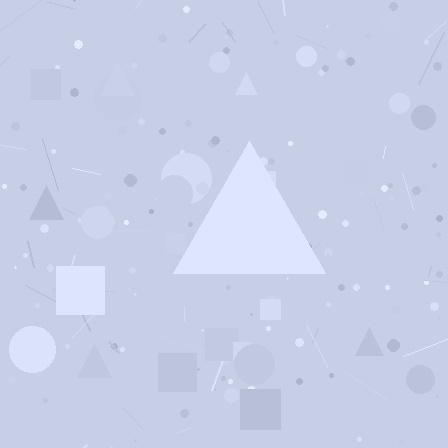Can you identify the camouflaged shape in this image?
The camouflaged shape is a triangle.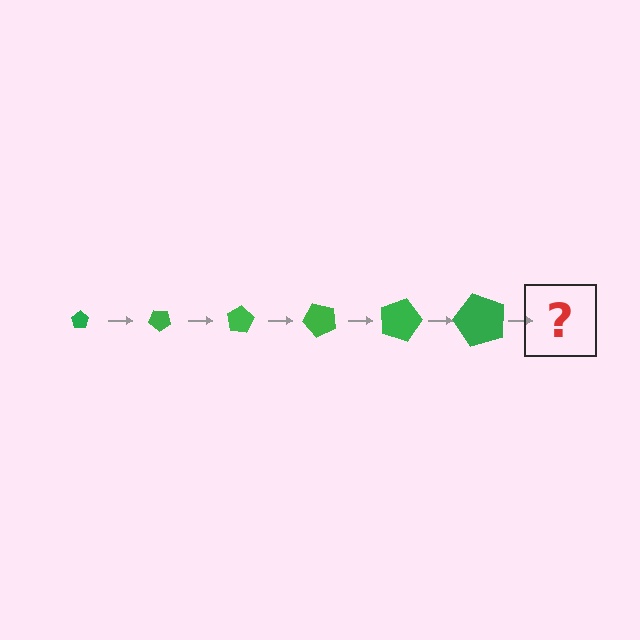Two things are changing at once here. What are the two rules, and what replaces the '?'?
The two rules are that the pentagon grows larger each step and it rotates 40 degrees each step. The '?' should be a pentagon, larger than the previous one and rotated 240 degrees from the start.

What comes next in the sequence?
The next element should be a pentagon, larger than the previous one and rotated 240 degrees from the start.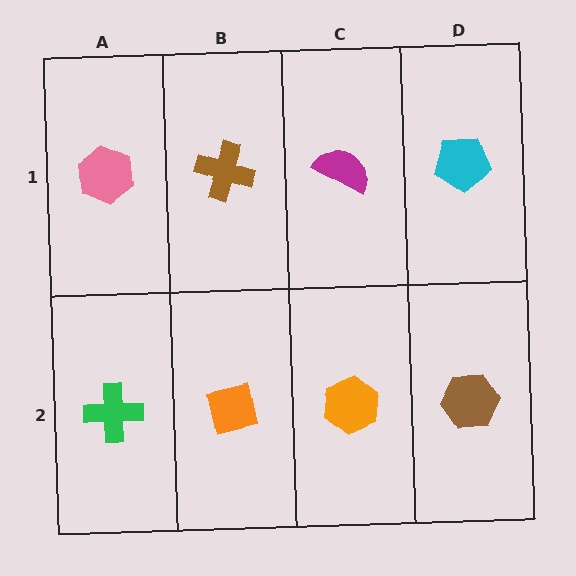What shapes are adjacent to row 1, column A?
A green cross (row 2, column A), a brown cross (row 1, column B).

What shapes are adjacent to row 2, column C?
A magenta semicircle (row 1, column C), an orange square (row 2, column B), a brown hexagon (row 2, column D).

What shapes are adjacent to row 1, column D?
A brown hexagon (row 2, column D), a magenta semicircle (row 1, column C).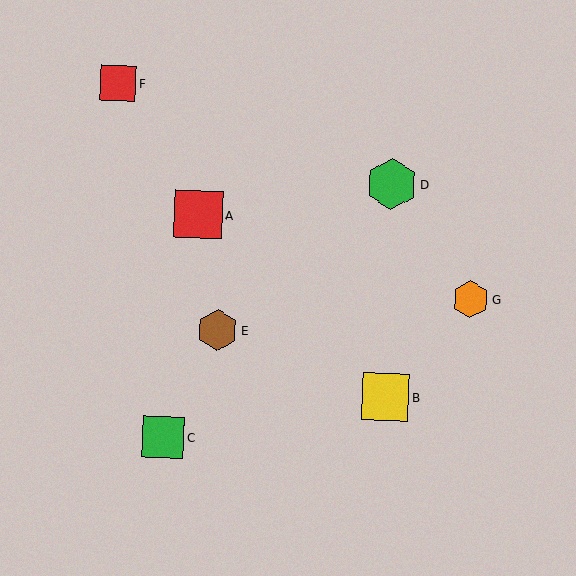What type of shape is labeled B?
Shape B is a yellow square.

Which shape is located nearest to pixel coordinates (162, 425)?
The green square (labeled C) at (163, 437) is nearest to that location.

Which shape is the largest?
The green hexagon (labeled D) is the largest.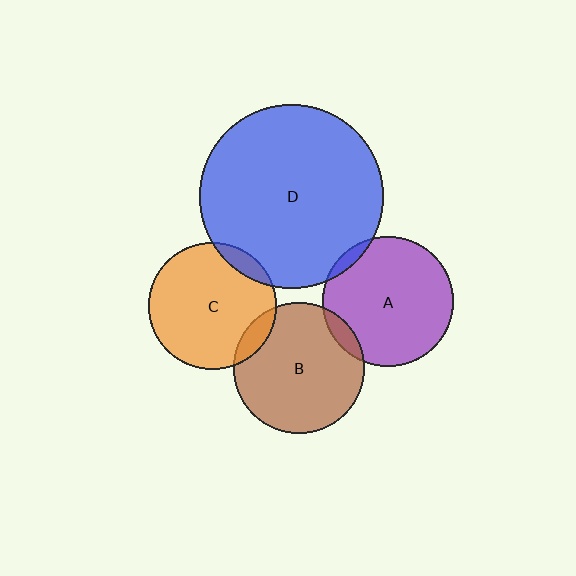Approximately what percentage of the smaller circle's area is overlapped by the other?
Approximately 10%.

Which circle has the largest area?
Circle D (blue).